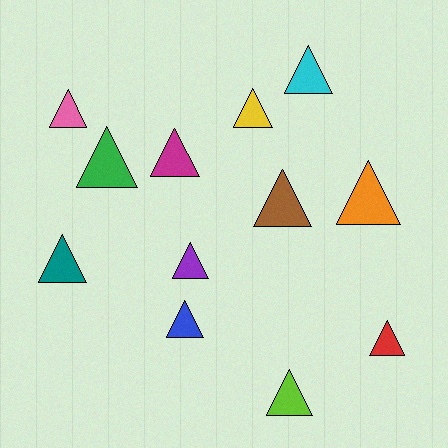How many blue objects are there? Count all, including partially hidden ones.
There is 1 blue object.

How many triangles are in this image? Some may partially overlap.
There are 12 triangles.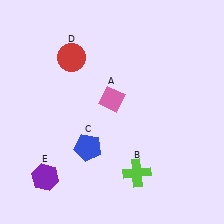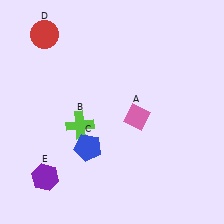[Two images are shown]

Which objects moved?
The objects that moved are: the pink diamond (A), the lime cross (B), the red circle (D).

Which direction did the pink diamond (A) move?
The pink diamond (A) moved right.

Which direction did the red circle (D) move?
The red circle (D) moved left.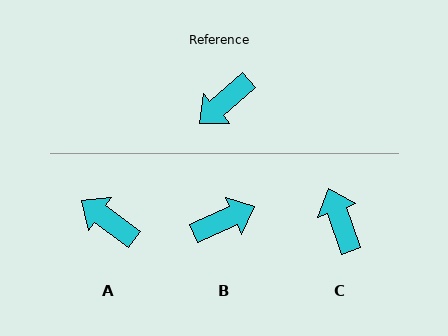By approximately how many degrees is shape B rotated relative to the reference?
Approximately 162 degrees counter-clockwise.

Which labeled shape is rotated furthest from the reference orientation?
B, about 162 degrees away.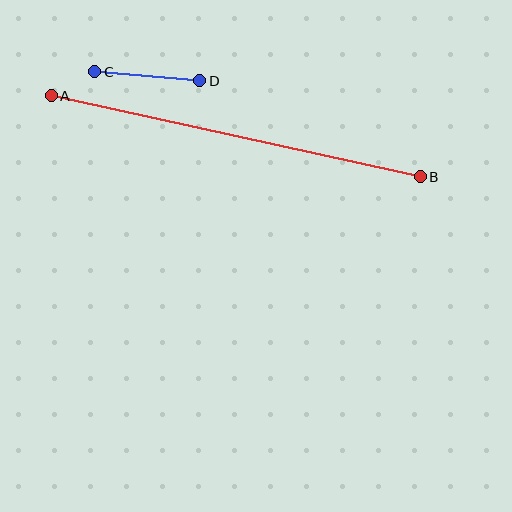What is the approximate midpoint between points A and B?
The midpoint is at approximately (236, 136) pixels.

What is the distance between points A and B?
The distance is approximately 378 pixels.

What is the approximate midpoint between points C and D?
The midpoint is at approximately (147, 76) pixels.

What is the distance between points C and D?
The distance is approximately 105 pixels.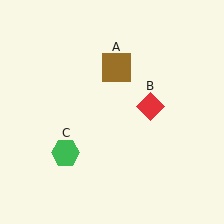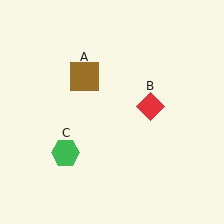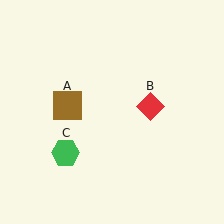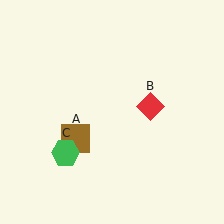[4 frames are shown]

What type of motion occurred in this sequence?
The brown square (object A) rotated counterclockwise around the center of the scene.